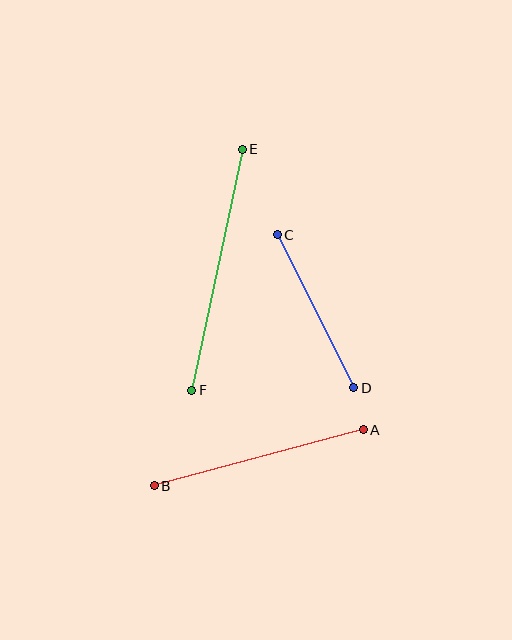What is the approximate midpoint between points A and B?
The midpoint is at approximately (259, 458) pixels.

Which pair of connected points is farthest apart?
Points E and F are farthest apart.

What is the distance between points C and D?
The distance is approximately 171 pixels.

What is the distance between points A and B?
The distance is approximately 216 pixels.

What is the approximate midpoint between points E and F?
The midpoint is at approximately (217, 270) pixels.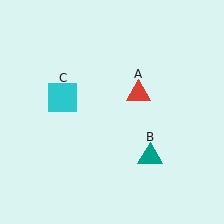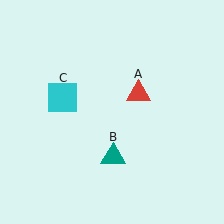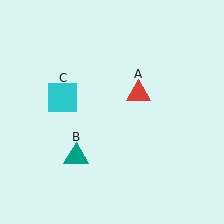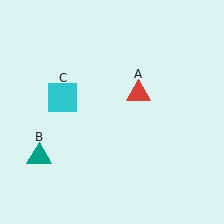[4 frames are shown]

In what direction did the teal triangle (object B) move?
The teal triangle (object B) moved left.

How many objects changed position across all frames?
1 object changed position: teal triangle (object B).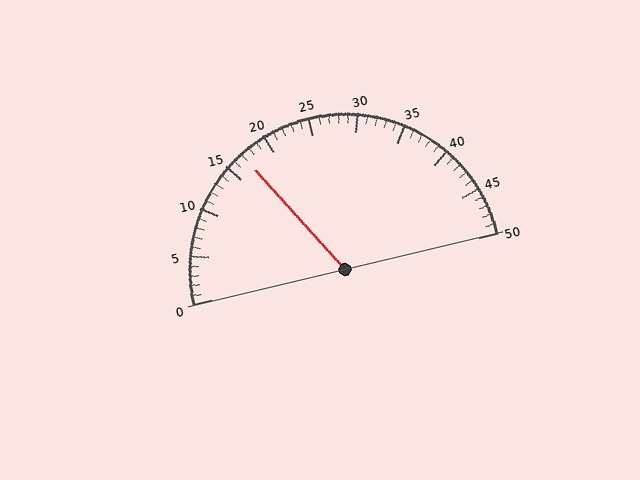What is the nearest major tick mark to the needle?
The nearest major tick mark is 15.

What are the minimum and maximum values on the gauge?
The gauge ranges from 0 to 50.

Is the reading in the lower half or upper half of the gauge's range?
The reading is in the lower half of the range (0 to 50).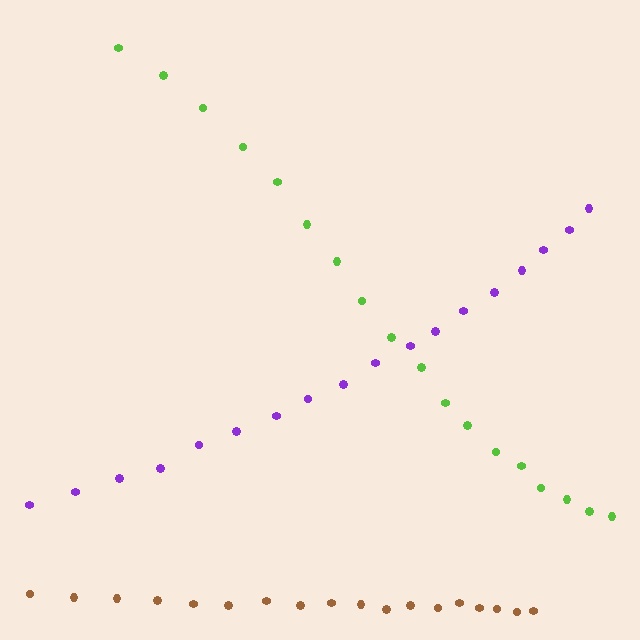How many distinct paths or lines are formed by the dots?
There are 3 distinct paths.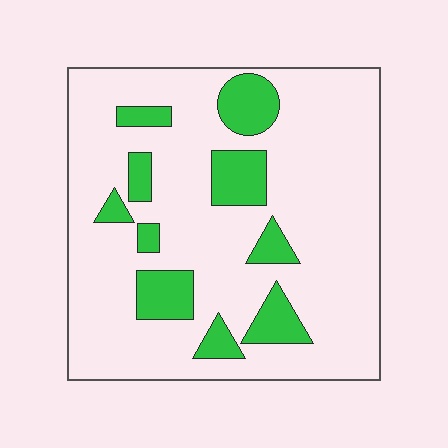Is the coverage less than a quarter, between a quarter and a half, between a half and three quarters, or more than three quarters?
Less than a quarter.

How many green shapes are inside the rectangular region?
10.